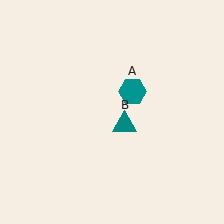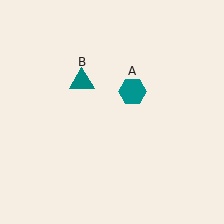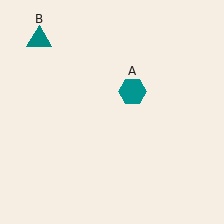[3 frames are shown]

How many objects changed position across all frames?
1 object changed position: teal triangle (object B).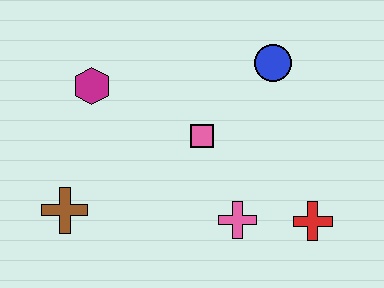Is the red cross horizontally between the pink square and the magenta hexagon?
No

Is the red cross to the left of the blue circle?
No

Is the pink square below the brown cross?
No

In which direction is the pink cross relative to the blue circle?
The pink cross is below the blue circle.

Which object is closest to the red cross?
The pink cross is closest to the red cross.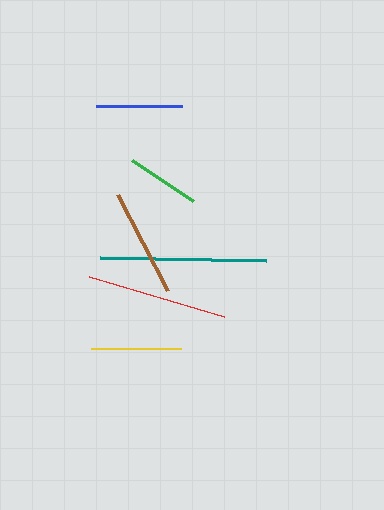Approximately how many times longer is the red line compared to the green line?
The red line is approximately 1.9 times the length of the green line.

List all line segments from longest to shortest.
From longest to shortest: teal, red, brown, yellow, blue, green.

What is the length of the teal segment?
The teal segment is approximately 166 pixels long.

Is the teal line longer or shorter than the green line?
The teal line is longer than the green line.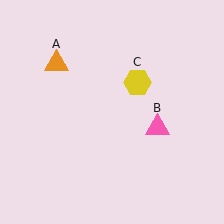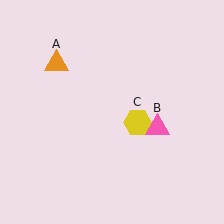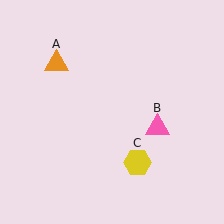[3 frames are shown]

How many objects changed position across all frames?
1 object changed position: yellow hexagon (object C).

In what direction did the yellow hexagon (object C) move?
The yellow hexagon (object C) moved down.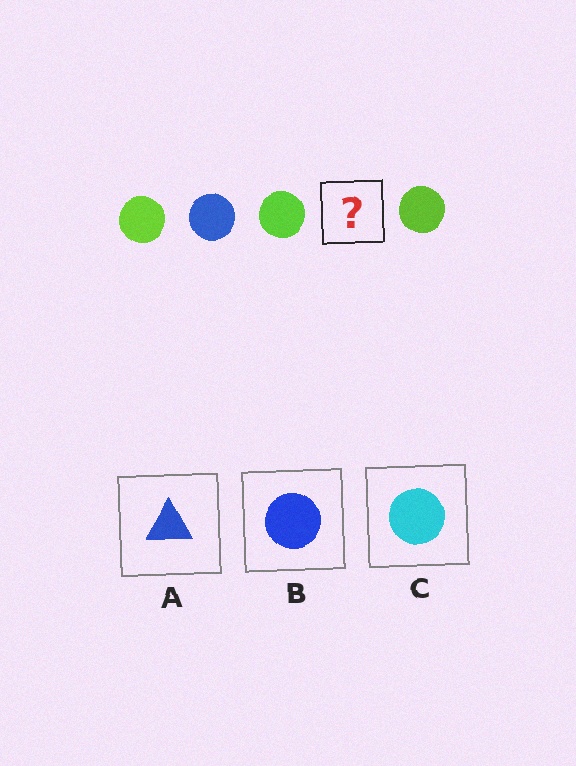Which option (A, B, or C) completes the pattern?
B.